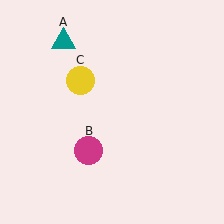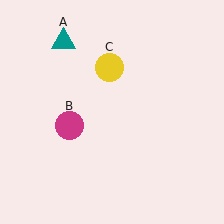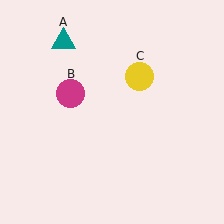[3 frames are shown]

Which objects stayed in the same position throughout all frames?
Teal triangle (object A) remained stationary.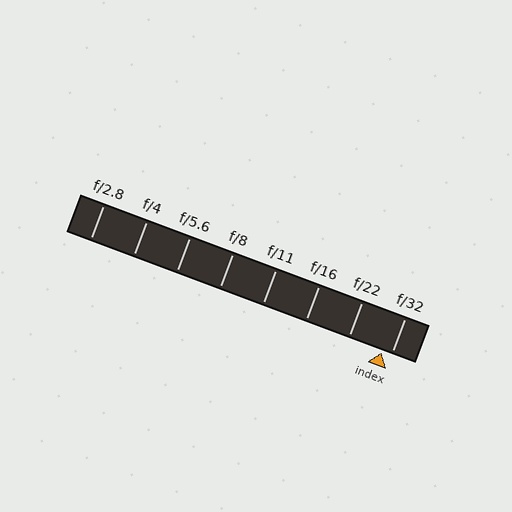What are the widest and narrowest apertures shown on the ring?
The widest aperture shown is f/2.8 and the narrowest is f/32.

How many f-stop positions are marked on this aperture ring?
There are 8 f-stop positions marked.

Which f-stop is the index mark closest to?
The index mark is closest to f/32.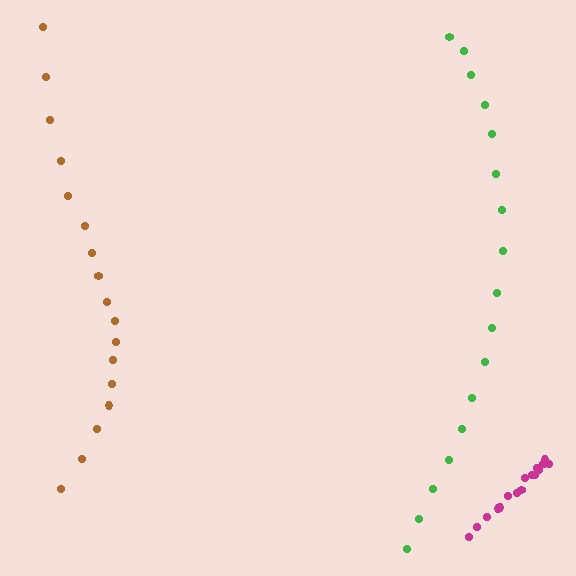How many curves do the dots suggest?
There are 3 distinct paths.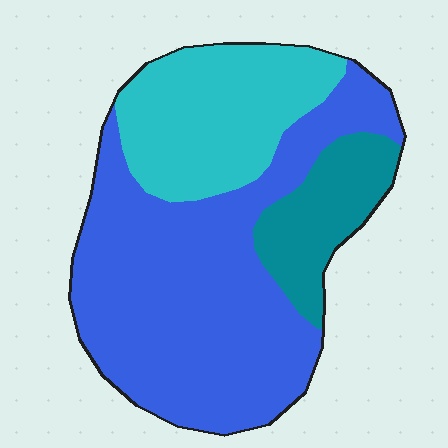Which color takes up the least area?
Teal, at roughly 15%.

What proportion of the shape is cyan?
Cyan covers roughly 25% of the shape.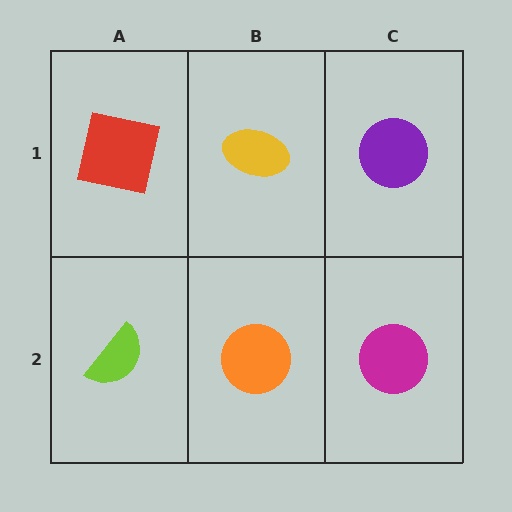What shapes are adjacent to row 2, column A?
A red square (row 1, column A), an orange circle (row 2, column B).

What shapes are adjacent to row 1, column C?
A magenta circle (row 2, column C), a yellow ellipse (row 1, column B).